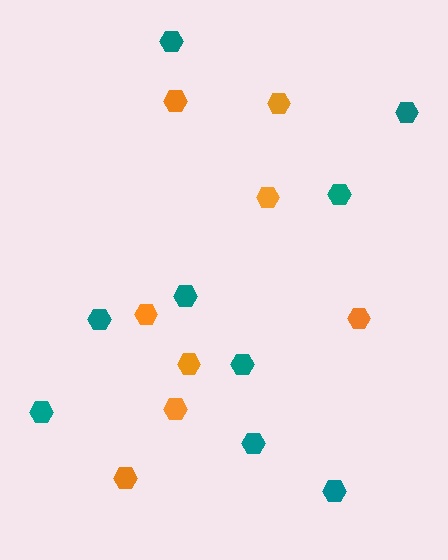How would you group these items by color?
There are 2 groups: one group of teal hexagons (9) and one group of orange hexagons (8).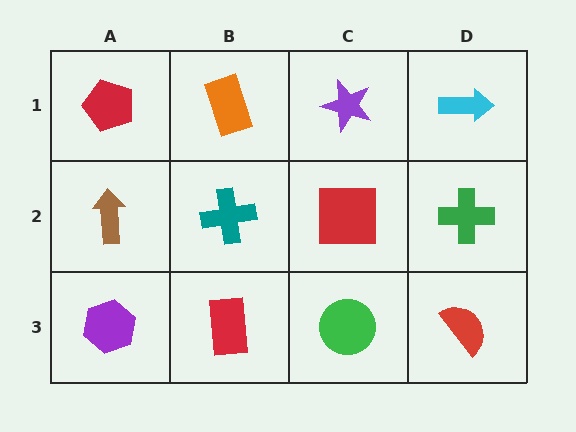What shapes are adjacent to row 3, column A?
A brown arrow (row 2, column A), a red rectangle (row 3, column B).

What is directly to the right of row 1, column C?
A cyan arrow.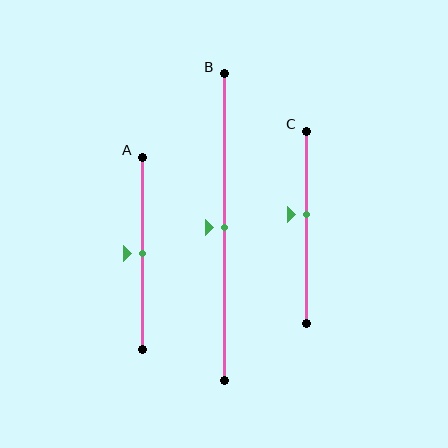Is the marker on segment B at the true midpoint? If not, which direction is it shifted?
Yes, the marker on segment B is at the true midpoint.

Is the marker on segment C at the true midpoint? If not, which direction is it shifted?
No, the marker on segment C is shifted upward by about 7% of the segment length.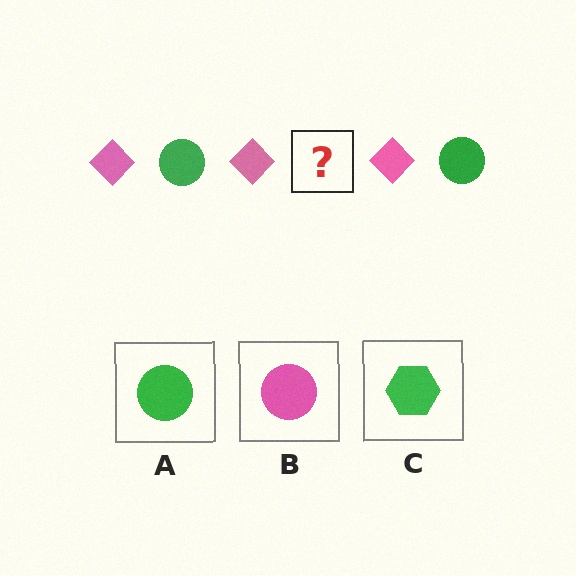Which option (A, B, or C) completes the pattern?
A.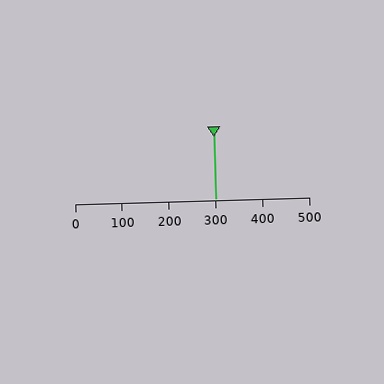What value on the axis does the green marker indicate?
The marker indicates approximately 300.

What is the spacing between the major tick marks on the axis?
The major ticks are spaced 100 apart.